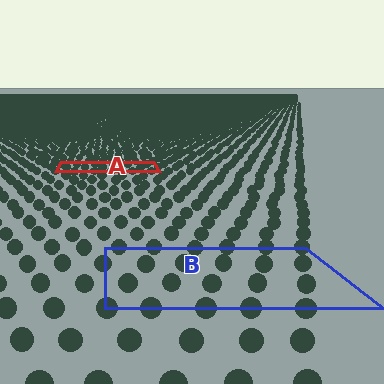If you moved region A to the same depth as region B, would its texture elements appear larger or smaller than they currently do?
They would appear larger. At a closer depth, the same texture elements are projected at a bigger on-screen size.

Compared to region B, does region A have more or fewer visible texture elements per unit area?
Region A has more texture elements per unit area — they are packed more densely because it is farther away.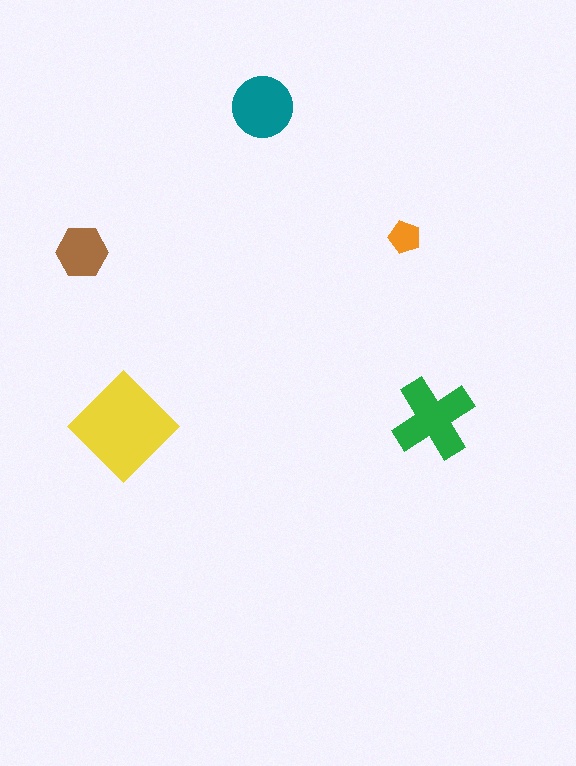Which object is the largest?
The yellow diamond.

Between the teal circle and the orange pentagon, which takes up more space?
The teal circle.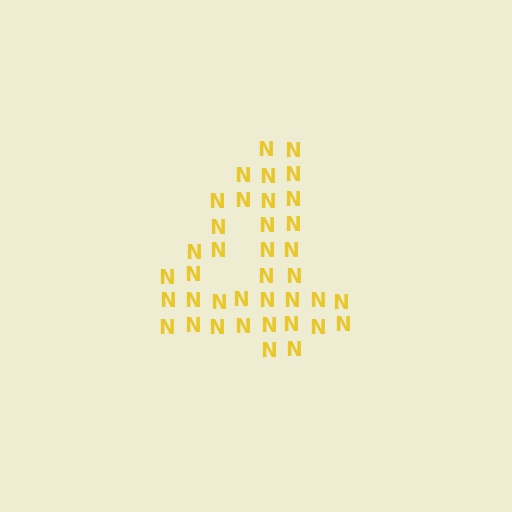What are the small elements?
The small elements are letter N's.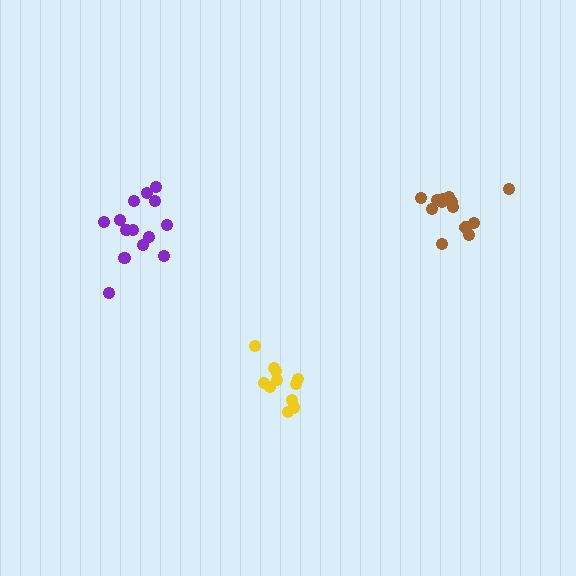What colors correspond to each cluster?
The clusters are colored: yellow, purple, brown.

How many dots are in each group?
Group 1: 11 dots, Group 2: 14 dots, Group 3: 13 dots (38 total).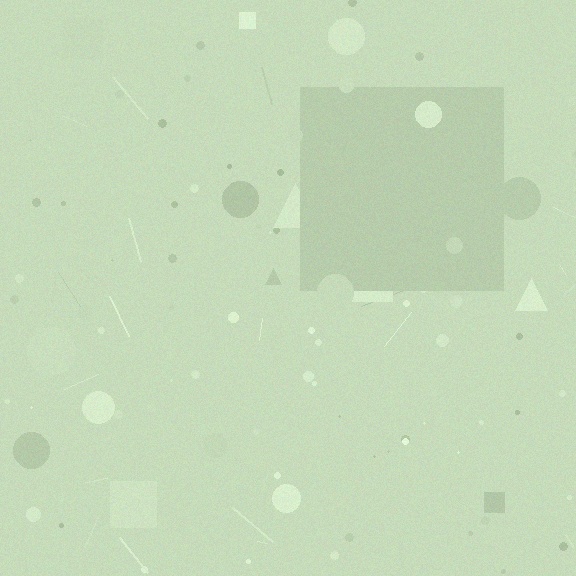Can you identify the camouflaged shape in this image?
The camouflaged shape is a square.